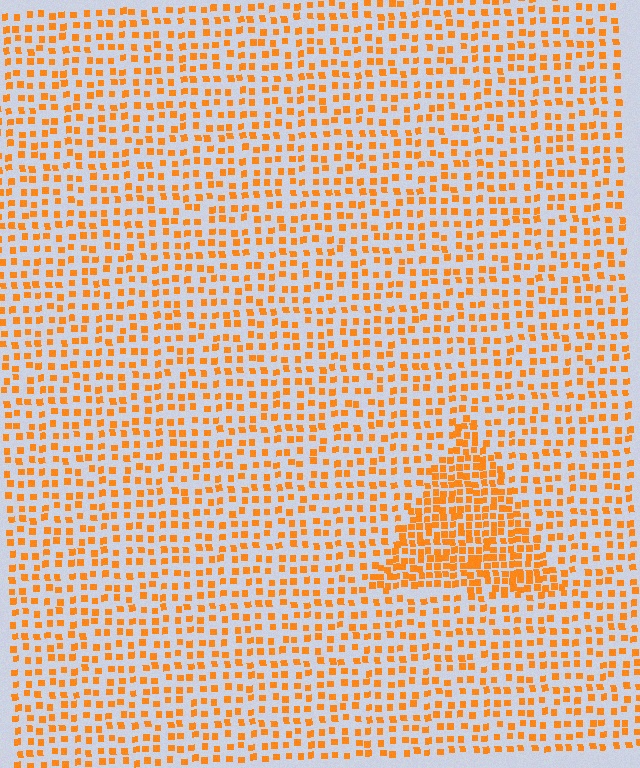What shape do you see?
I see a triangle.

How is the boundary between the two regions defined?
The boundary is defined by a change in element density (approximately 2.0x ratio). All elements are the same color, size, and shape.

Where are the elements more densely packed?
The elements are more densely packed inside the triangle boundary.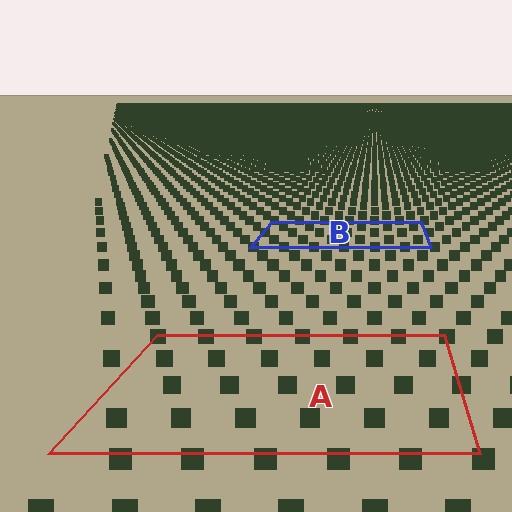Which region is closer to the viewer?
Region A is closer. The texture elements there are larger and more spread out.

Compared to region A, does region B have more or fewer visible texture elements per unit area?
Region B has more texture elements per unit area — they are packed more densely because it is farther away.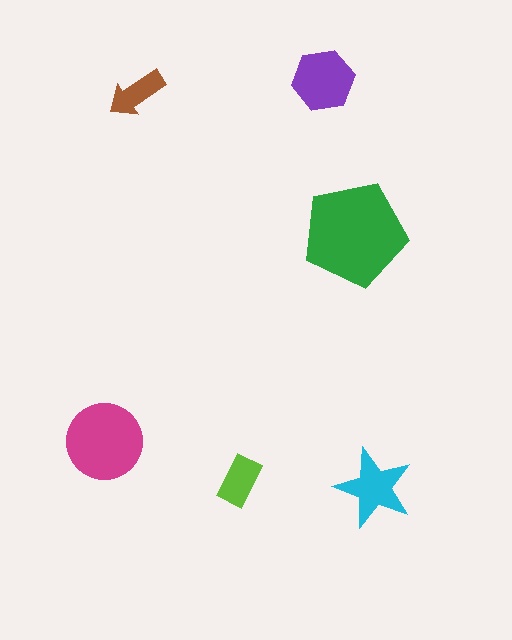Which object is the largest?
The green pentagon.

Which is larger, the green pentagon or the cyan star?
The green pentagon.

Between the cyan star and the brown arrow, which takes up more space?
The cyan star.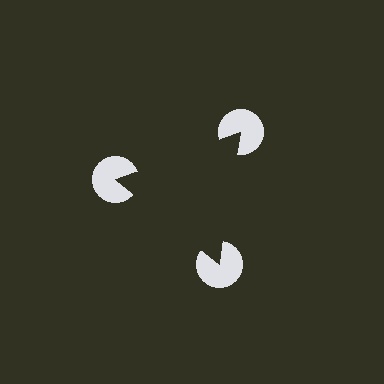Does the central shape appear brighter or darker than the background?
It typically appears slightly darker than the background, even though no actual brightness change is drawn.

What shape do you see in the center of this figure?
An illusory triangle — its edges are inferred from the aligned wedge cuts in the pac-man discs, not physically drawn.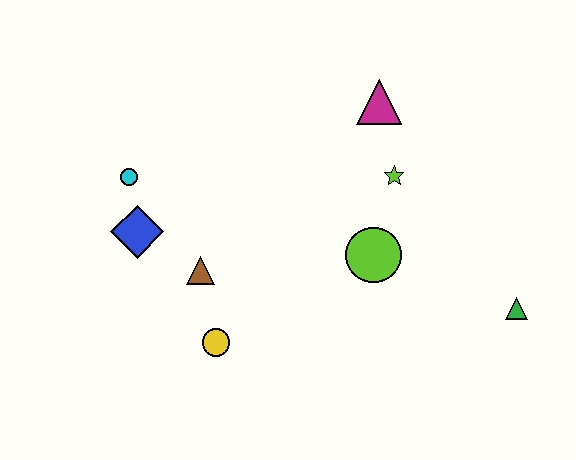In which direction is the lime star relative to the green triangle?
The lime star is above the green triangle.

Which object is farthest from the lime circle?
The cyan circle is farthest from the lime circle.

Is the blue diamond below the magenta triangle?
Yes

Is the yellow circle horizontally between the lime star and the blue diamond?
Yes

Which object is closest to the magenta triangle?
The lime star is closest to the magenta triangle.